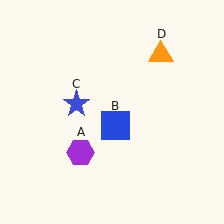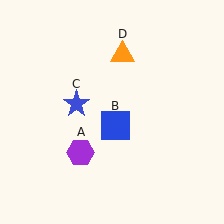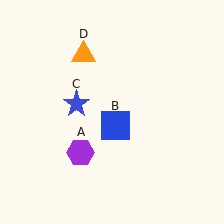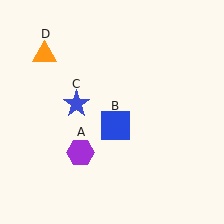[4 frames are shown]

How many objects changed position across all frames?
1 object changed position: orange triangle (object D).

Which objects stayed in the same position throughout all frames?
Purple hexagon (object A) and blue square (object B) and blue star (object C) remained stationary.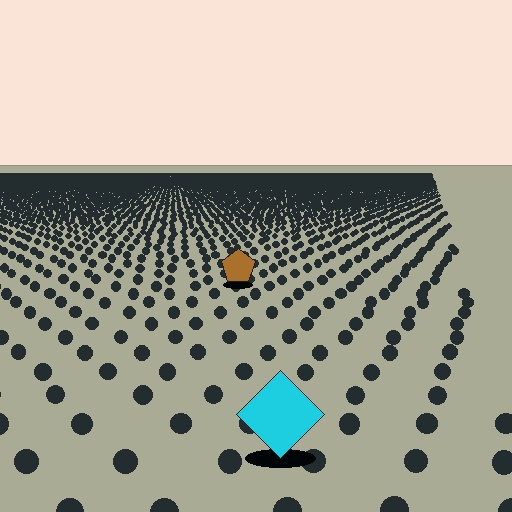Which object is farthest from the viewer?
The brown pentagon is farthest from the viewer. It appears smaller and the ground texture around it is denser.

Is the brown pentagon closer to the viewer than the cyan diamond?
No. The cyan diamond is closer — you can tell from the texture gradient: the ground texture is coarser near it.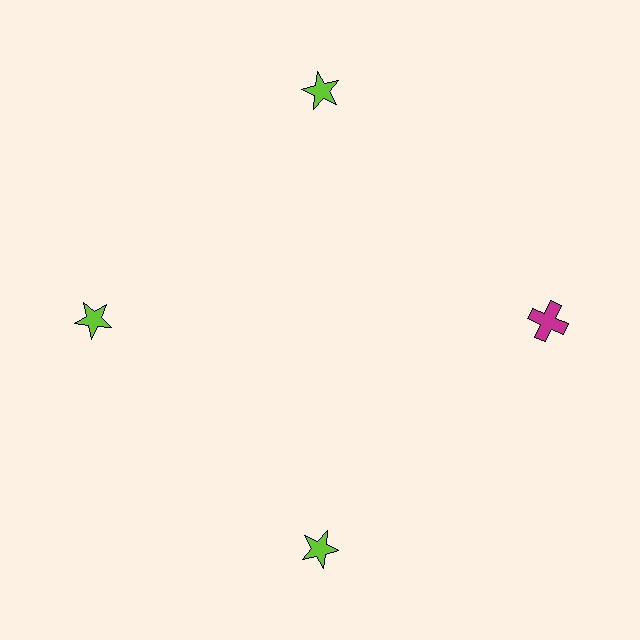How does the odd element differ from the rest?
It differs in both color (magenta instead of lime) and shape (cross instead of star).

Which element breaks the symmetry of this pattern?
The magenta cross at roughly the 3 o'clock position breaks the symmetry. All other shapes are lime stars.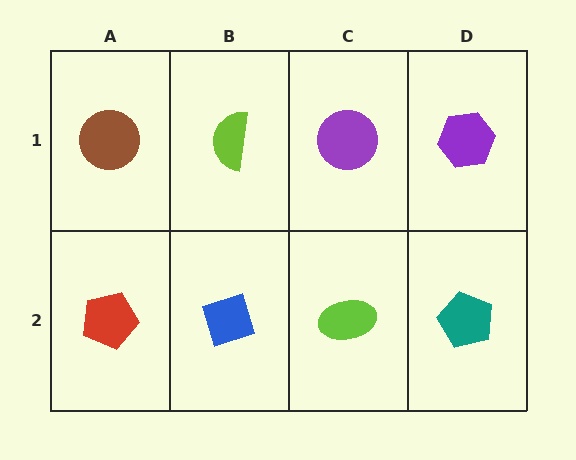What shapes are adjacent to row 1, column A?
A red pentagon (row 2, column A), a lime semicircle (row 1, column B).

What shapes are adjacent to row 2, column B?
A lime semicircle (row 1, column B), a red pentagon (row 2, column A), a lime ellipse (row 2, column C).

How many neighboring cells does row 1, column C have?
3.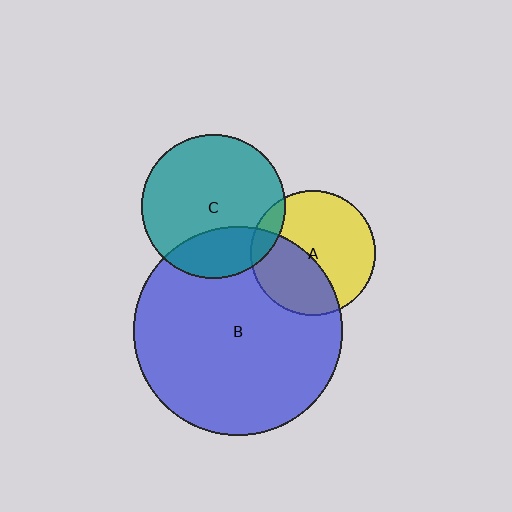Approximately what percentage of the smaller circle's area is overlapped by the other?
Approximately 10%.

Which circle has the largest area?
Circle B (blue).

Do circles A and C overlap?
Yes.